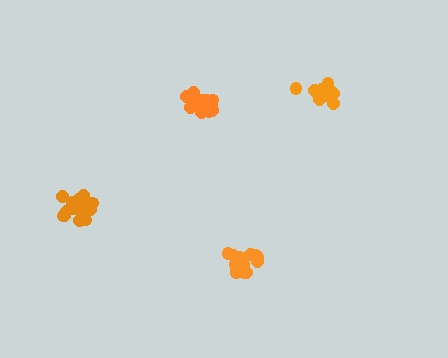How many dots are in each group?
Group 1: 15 dots, Group 2: 14 dots, Group 3: 18 dots, Group 4: 17 dots (64 total).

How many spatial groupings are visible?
There are 4 spatial groupings.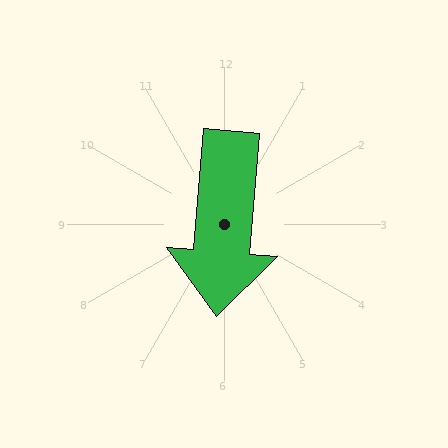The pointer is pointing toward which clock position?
Roughly 6 o'clock.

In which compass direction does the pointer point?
South.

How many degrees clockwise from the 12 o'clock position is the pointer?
Approximately 184 degrees.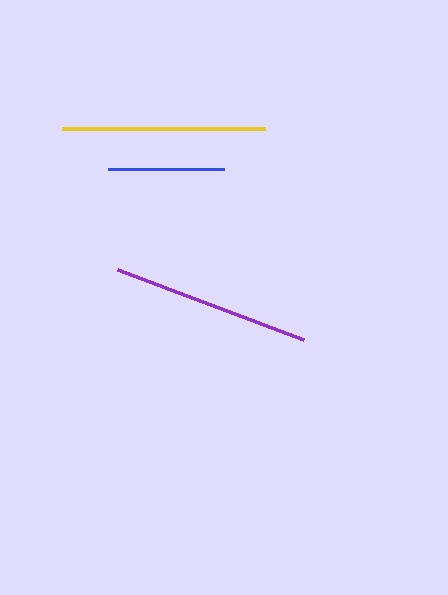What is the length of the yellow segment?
The yellow segment is approximately 203 pixels long.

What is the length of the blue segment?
The blue segment is approximately 116 pixels long.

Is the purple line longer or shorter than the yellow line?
The yellow line is longer than the purple line.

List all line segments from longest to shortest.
From longest to shortest: yellow, purple, blue.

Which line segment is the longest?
The yellow line is the longest at approximately 203 pixels.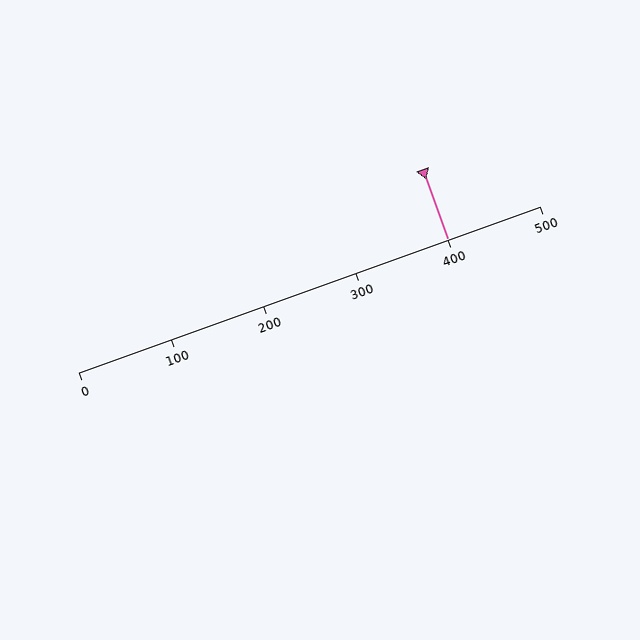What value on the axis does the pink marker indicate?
The marker indicates approximately 400.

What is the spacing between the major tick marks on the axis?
The major ticks are spaced 100 apart.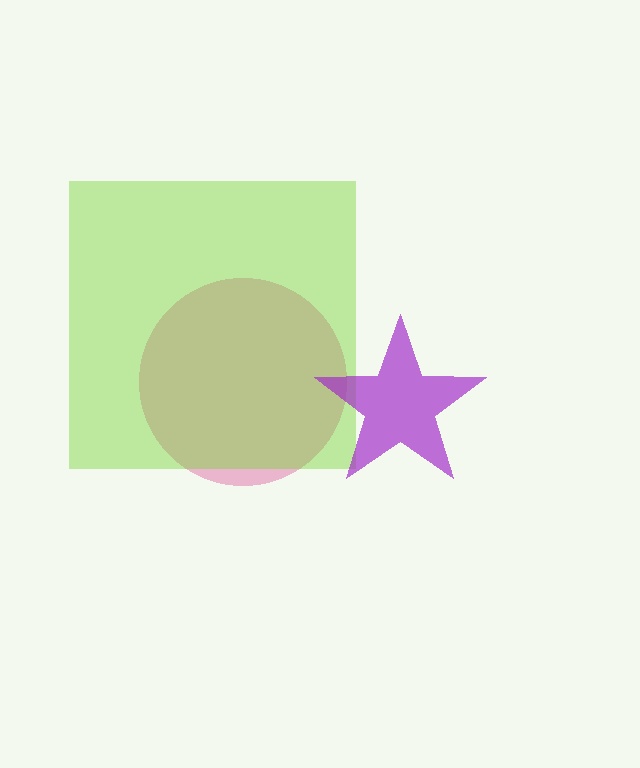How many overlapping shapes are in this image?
There are 3 overlapping shapes in the image.